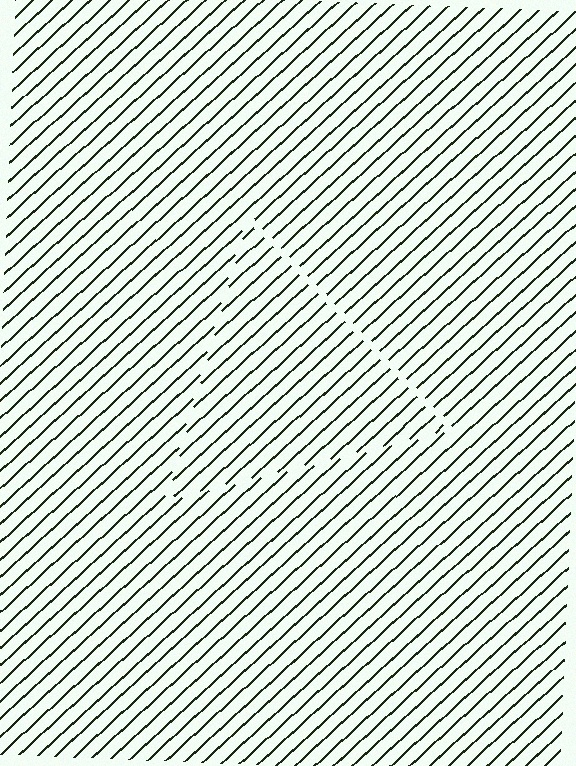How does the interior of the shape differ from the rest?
The interior of the shape contains the same grating, shifted by half a period — the contour is defined by the phase discontinuity where line-ends from the inner and outer gratings abut.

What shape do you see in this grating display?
An illusory triangle. The interior of the shape contains the same grating, shifted by half a period — the contour is defined by the phase discontinuity where line-ends from the inner and outer gratings abut.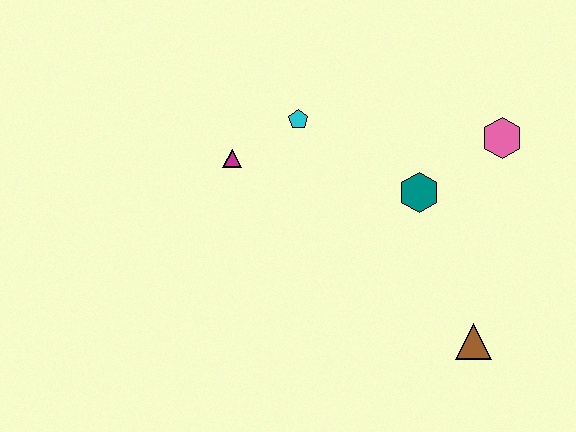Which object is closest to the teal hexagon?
The pink hexagon is closest to the teal hexagon.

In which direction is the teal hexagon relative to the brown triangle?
The teal hexagon is above the brown triangle.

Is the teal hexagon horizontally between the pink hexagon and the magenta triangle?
Yes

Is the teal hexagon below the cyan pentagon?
Yes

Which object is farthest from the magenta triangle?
The brown triangle is farthest from the magenta triangle.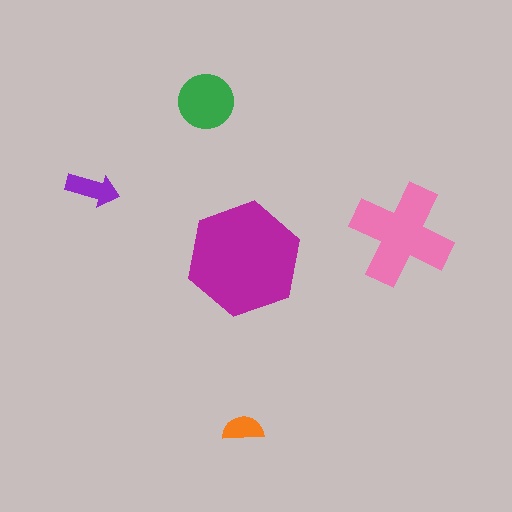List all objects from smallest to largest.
The orange semicircle, the purple arrow, the green circle, the pink cross, the magenta hexagon.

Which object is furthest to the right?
The pink cross is rightmost.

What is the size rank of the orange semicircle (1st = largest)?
5th.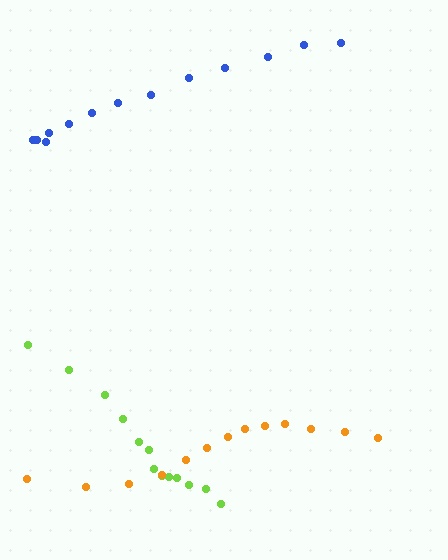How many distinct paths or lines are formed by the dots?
There are 3 distinct paths.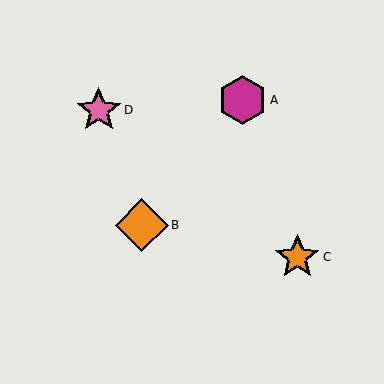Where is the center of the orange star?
The center of the orange star is at (297, 257).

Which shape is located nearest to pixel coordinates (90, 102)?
The pink star (labeled D) at (99, 110) is nearest to that location.